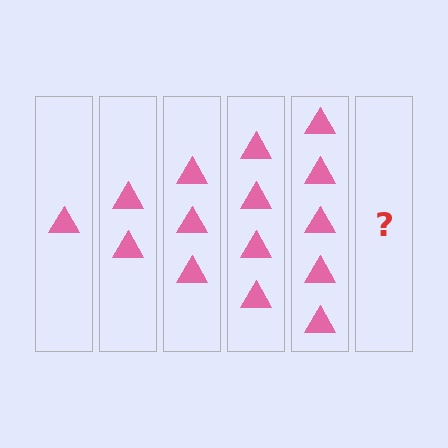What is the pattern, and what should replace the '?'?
The pattern is that each step adds one more triangle. The '?' should be 6 triangles.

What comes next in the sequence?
The next element should be 6 triangles.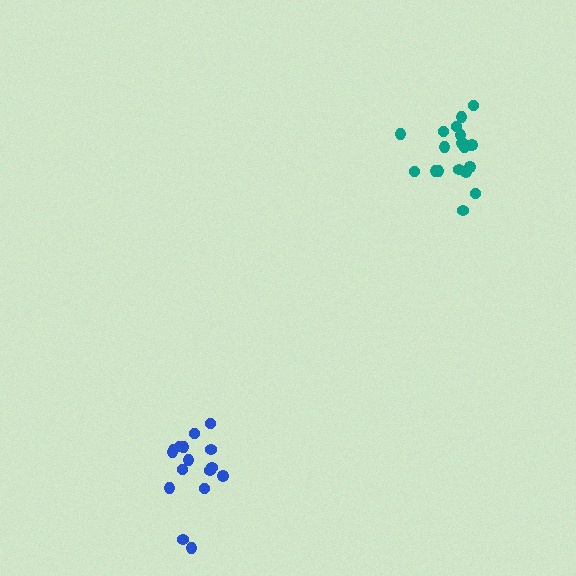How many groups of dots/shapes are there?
There are 2 groups.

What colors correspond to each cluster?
The clusters are colored: blue, teal.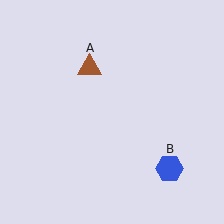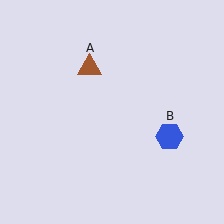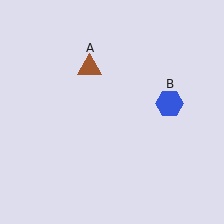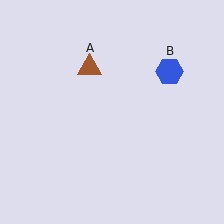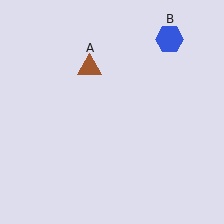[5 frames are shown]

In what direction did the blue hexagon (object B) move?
The blue hexagon (object B) moved up.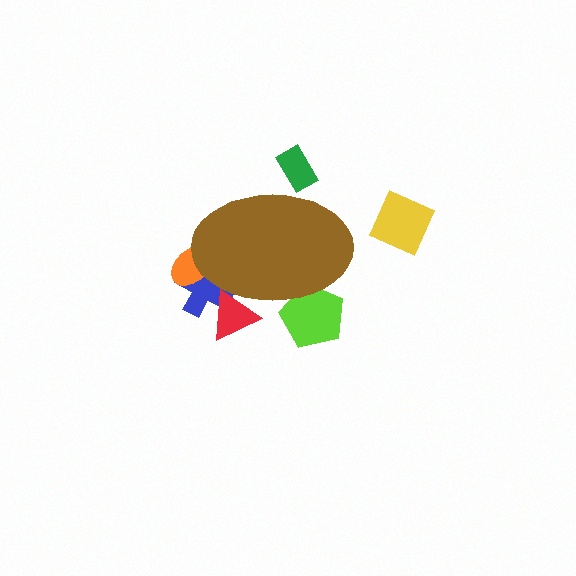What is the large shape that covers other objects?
A brown ellipse.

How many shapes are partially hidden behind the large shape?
5 shapes are partially hidden.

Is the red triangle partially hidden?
Yes, the red triangle is partially hidden behind the brown ellipse.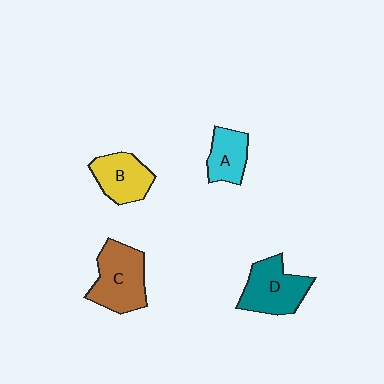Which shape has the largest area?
Shape C (brown).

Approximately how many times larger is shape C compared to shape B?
Approximately 1.3 times.